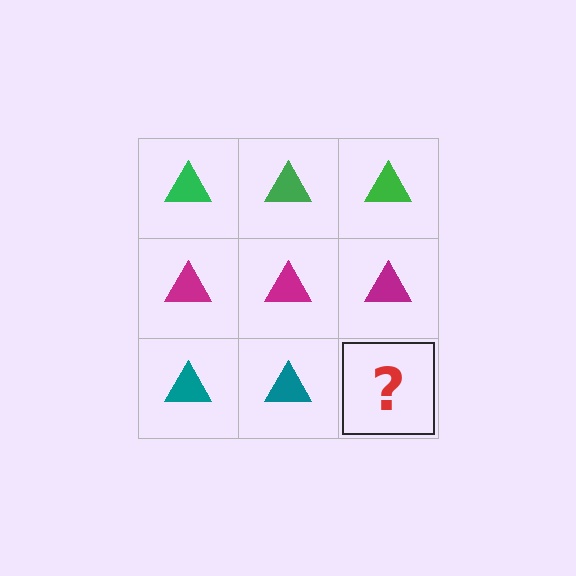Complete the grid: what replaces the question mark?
The question mark should be replaced with a teal triangle.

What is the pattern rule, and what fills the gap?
The rule is that each row has a consistent color. The gap should be filled with a teal triangle.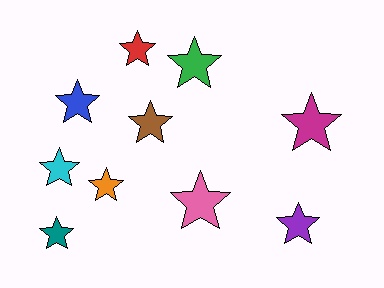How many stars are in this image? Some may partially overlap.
There are 10 stars.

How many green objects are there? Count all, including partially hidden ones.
There is 1 green object.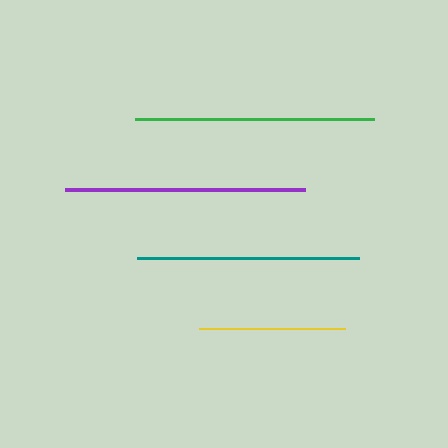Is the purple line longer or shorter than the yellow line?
The purple line is longer than the yellow line.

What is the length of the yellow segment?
The yellow segment is approximately 147 pixels long.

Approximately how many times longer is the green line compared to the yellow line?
The green line is approximately 1.6 times the length of the yellow line.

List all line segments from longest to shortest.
From longest to shortest: purple, green, teal, yellow.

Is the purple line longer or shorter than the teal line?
The purple line is longer than the teal line.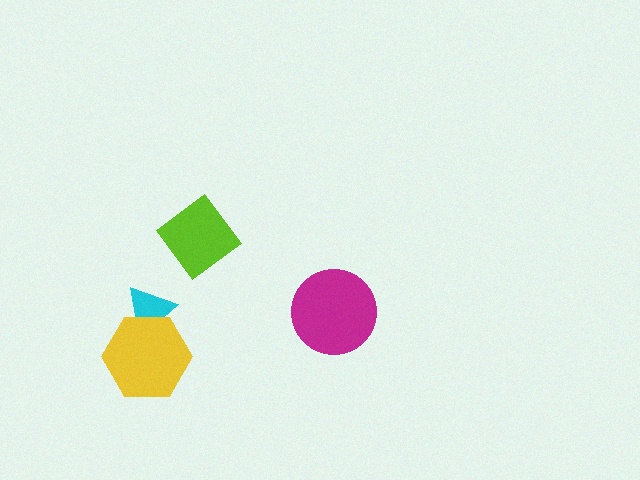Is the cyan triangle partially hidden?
Yes, it is partially covered by another shape.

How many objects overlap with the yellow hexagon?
1 object overlaps with the yellow hexagon.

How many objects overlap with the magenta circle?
0 objects overlap with the magenta circle.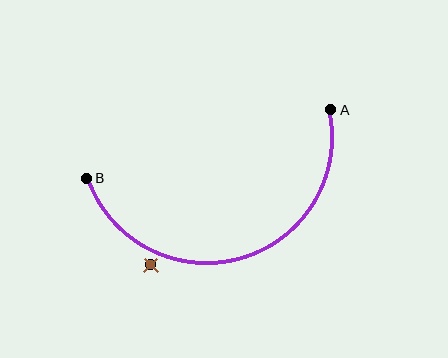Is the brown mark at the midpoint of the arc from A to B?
No — the brown mark does not lie on the arc at all. It sits slightly outside the curve.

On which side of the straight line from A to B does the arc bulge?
The arc bulges below the straight line connecting A and B.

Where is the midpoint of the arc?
The arc midpoint is the point on the curve farthest from the straight line joining A and B. It sits below that line.